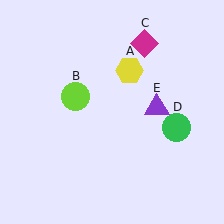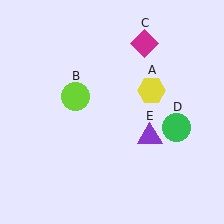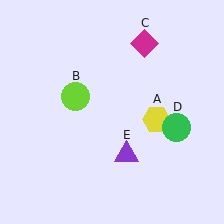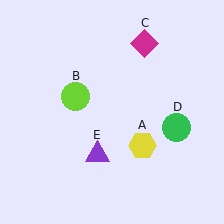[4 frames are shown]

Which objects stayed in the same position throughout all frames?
Lime circle (object B) and magenta diamond (object C) and green circle (object D) remained stationary.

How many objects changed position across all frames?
2 objects changed position: yellow hexagon (object A), purple triangle (object E).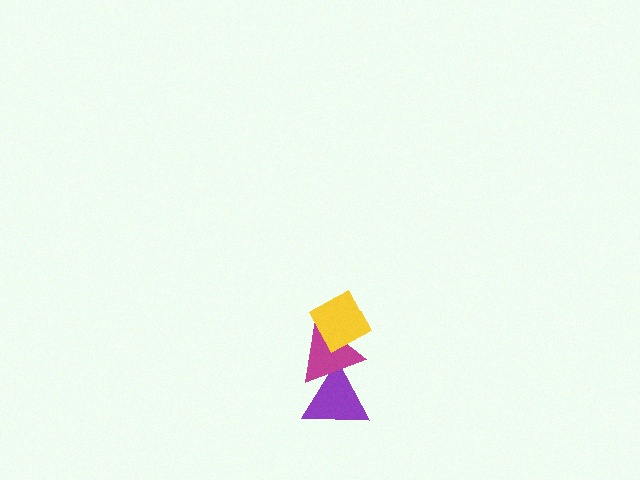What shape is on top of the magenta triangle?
The yellow diamond is on top of the magenta triangle.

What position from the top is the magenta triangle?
The magenta triangle is 2nd from the top.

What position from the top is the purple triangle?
The purple triangle is 3rd from the top.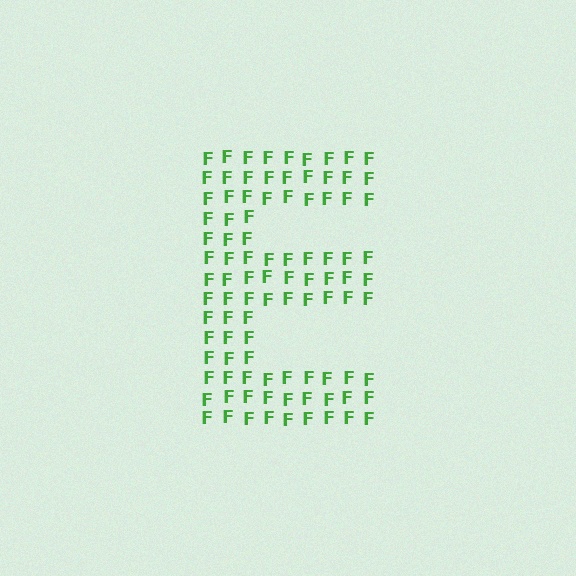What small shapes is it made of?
It is made of small letter F's.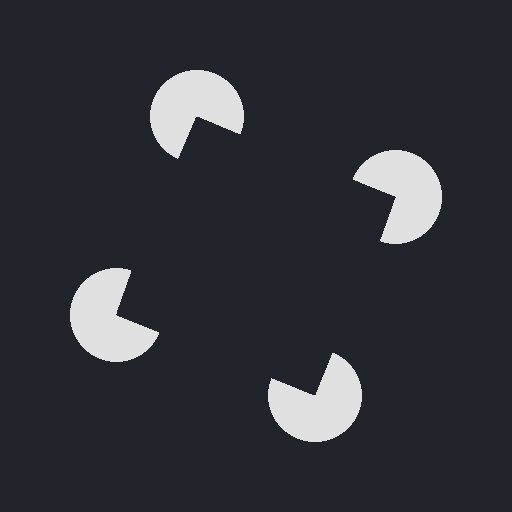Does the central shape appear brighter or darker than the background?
It typically appears slightly darker than the background, even though no actual brightness change is drawn.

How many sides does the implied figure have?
4 sides.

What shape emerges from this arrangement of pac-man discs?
An illusory square — its edges are inferred from the aligned wedge cuts in the pac-man discs, not physically drawn.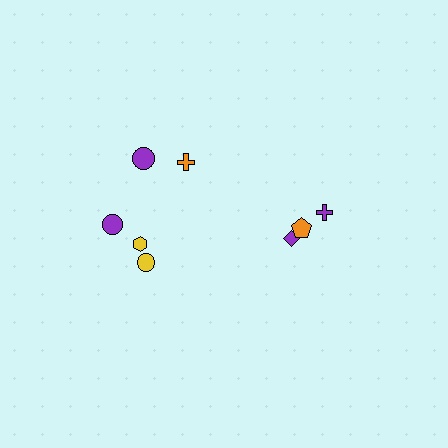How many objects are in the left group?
There are 5 objects.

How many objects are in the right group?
There are 3 objects.